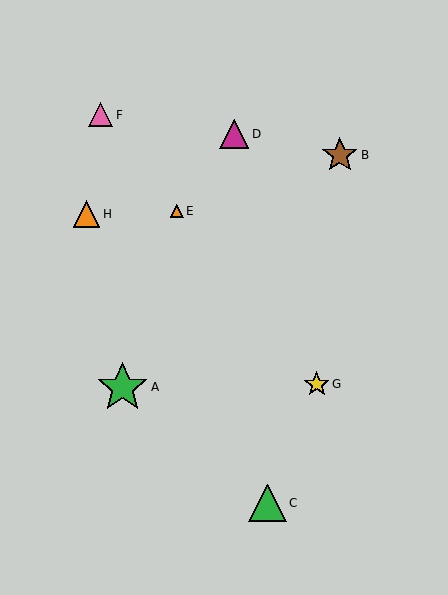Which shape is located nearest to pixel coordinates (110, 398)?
The green star (labeled A) at (123, 388) is nearest to that location.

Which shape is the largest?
The green star (labeled A) is the largest.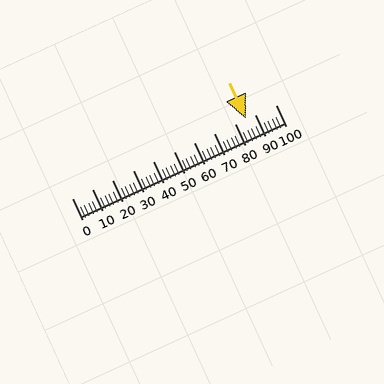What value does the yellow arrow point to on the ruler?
The yellow arrow points to approximately 86.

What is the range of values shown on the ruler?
The ruler shows values from 0 to 100.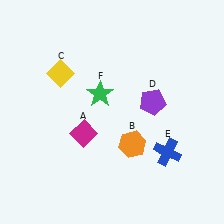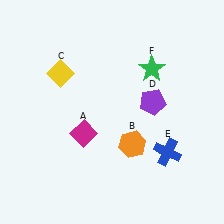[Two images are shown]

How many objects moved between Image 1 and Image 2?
1 object moved between the two images.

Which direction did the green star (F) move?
The green star (F) moved right.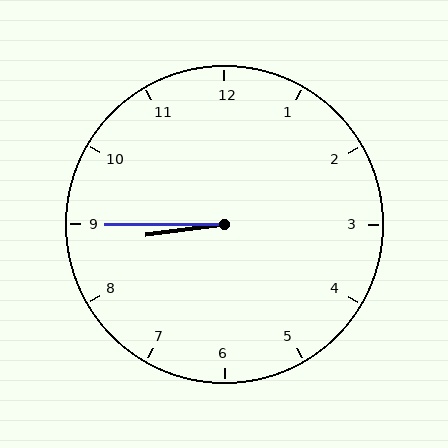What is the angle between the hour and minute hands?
Approximately 8 degrees.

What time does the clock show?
8:45.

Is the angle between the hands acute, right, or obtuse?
It is acute.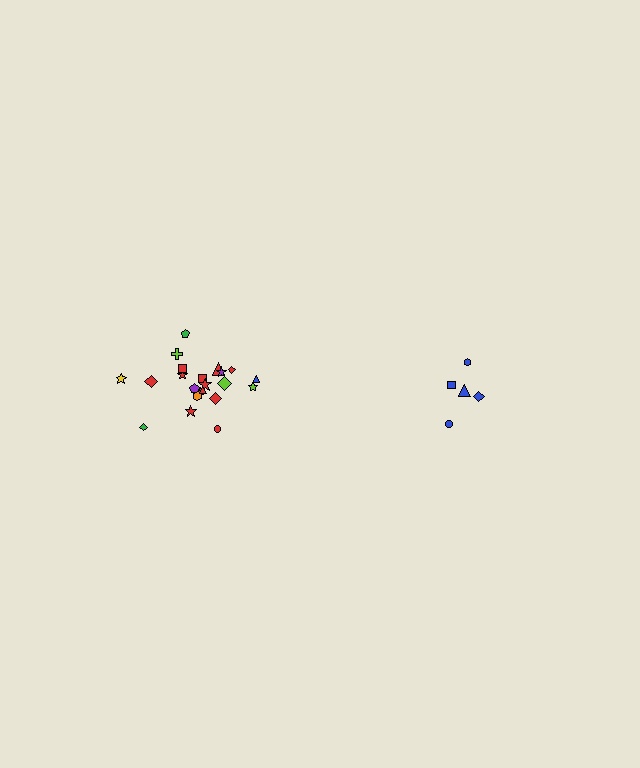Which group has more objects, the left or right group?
The left group.